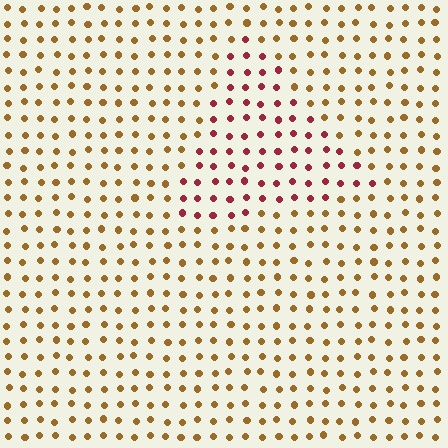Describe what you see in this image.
The image is filled with small brown elements in a uniform arrangement. A triangle-shaped region is visible where the elements are tinted to a slightly different hue, forming a subtle color boundary.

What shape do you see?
I see a triangle.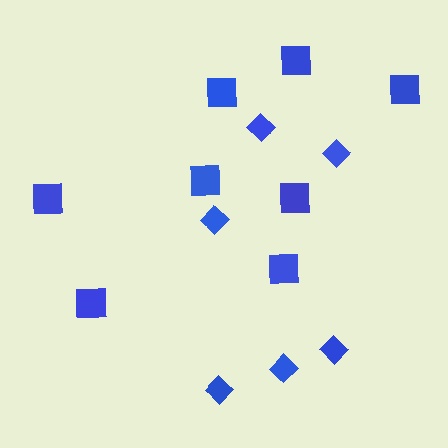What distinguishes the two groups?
There are 2 groups: one group of squares (8) and one group of diamonds (6).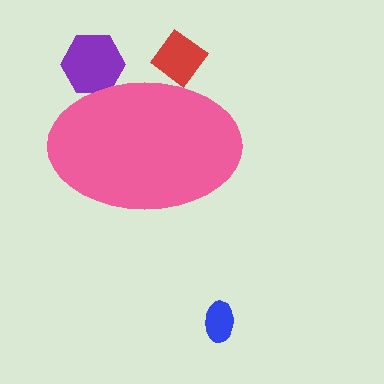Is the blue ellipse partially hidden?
No, the blue ellipse is fully visible.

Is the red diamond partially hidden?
Yes, the red diamond is partially hidden behind the pink ellipse.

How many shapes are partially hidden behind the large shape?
2 shapes are partially hidden.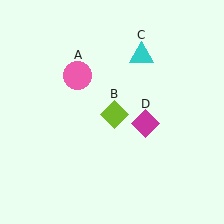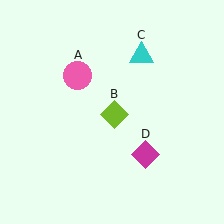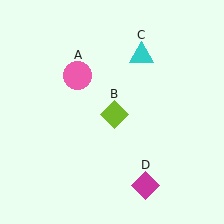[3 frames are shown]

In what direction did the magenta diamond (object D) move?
The magenta diamond (object D) moved down.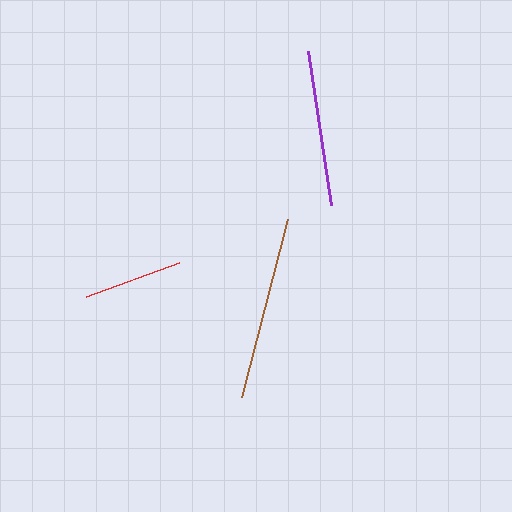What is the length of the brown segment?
The brown segment is approximately 184 pixels long.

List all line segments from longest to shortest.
From longest to shortest: brown, purple, red.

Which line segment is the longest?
The brown line is the longest at approximately 184 pixels.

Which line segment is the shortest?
The red line is the shortest at approximately 99 pixels.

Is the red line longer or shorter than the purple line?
The purple line is longer than the red line.